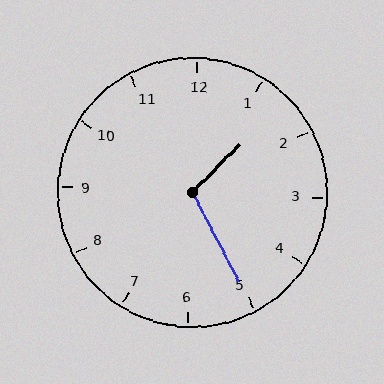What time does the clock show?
1:25.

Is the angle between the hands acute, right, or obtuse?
It is obtuse.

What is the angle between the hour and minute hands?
Approximately 108 degrees.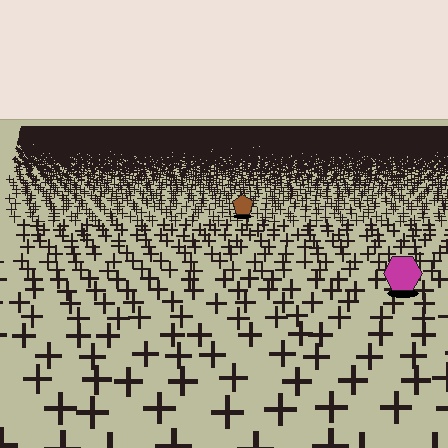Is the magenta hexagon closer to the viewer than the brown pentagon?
Yes. The magenta hexagon is closer — you can tell from the texture gradient: the ground texture is coarser near it.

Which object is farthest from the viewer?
The brown pentagon is farthest from the viewer. It appears smaller and the ground texture around it is denser.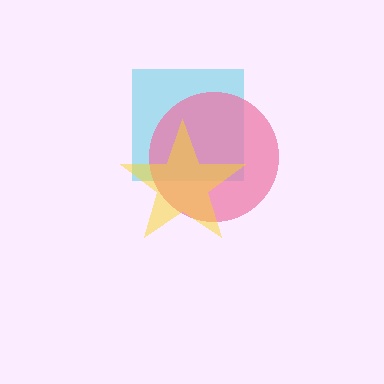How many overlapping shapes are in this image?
There are 3 overlapping shapes in the image.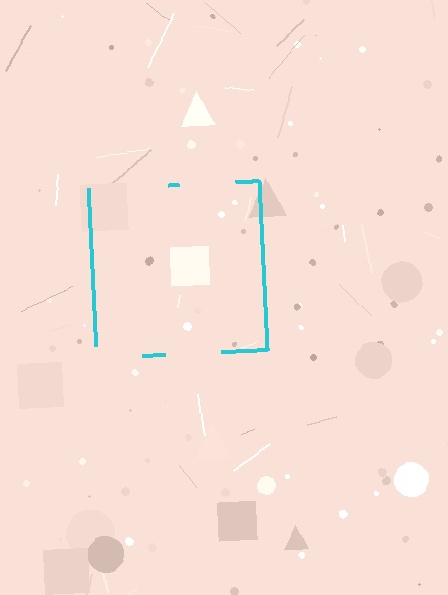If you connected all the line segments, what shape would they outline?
They would outline a square.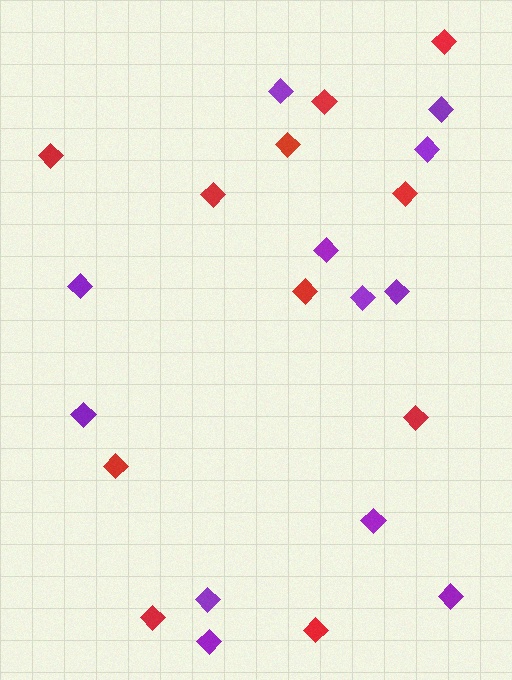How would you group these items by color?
There are 2 groups: one group of red diamonds (11) and one group of purple diamonds (12).